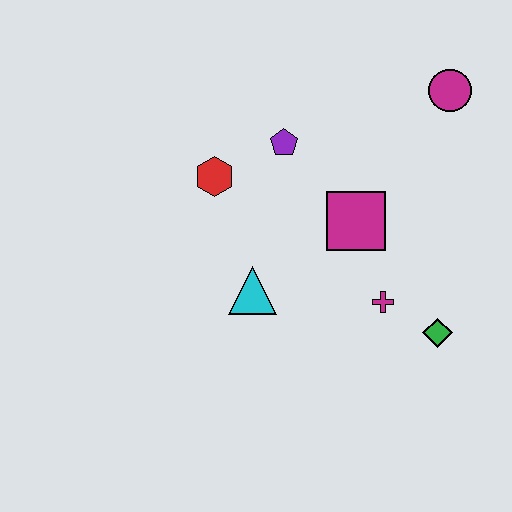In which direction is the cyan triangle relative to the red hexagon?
The cyan triangle is below the red hexagon.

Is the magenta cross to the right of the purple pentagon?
Yes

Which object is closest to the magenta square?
The magenta cross is closest to the magenta square.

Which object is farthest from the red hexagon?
The green diamond is farthest from the red hexagon.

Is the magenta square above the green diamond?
Yes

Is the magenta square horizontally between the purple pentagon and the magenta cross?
Yes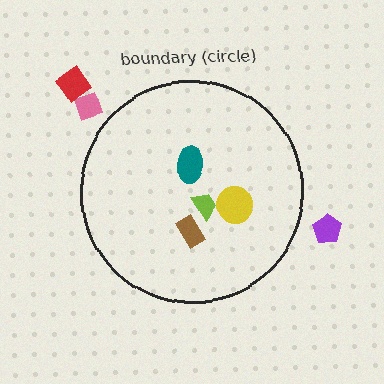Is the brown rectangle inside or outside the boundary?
Inside.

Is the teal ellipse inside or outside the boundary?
Inside.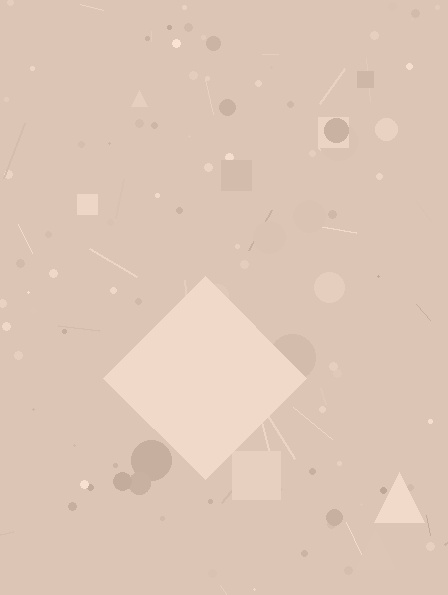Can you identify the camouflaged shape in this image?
The camouflaged shape is a diamond.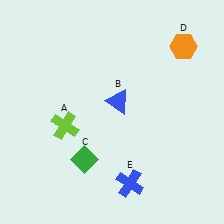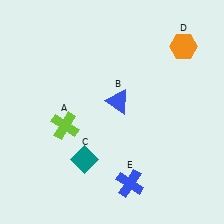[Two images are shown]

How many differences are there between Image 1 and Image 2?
There is 1 difference between the two images.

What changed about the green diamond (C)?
In Image 1, C is green. In Image 2, it changed to teal.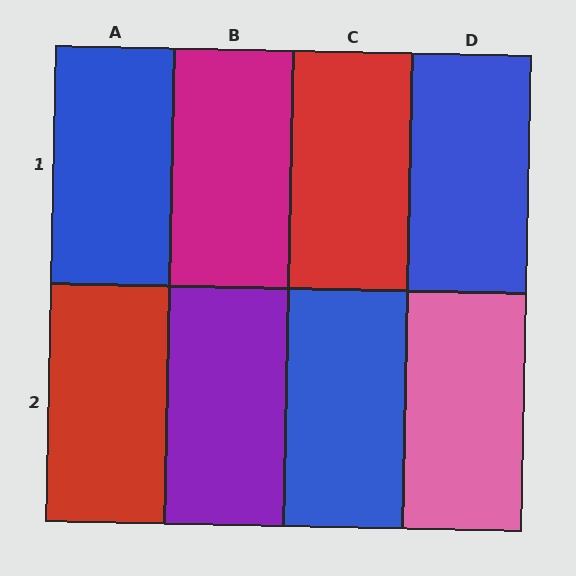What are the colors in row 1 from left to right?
Blue, magenta, red, blue.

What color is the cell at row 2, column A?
Red.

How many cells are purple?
1 cell is purple.